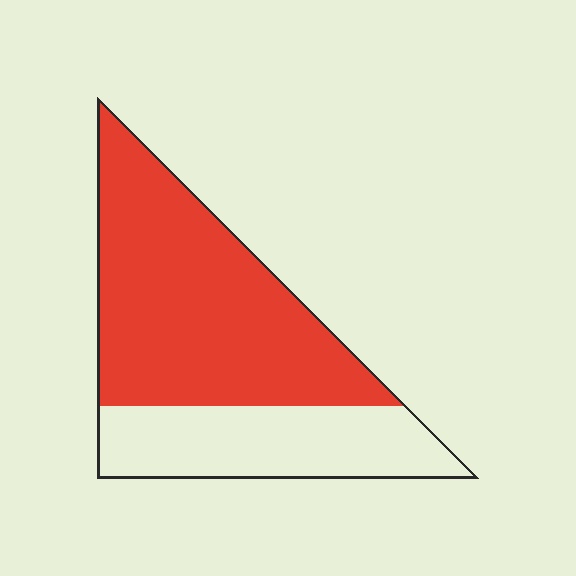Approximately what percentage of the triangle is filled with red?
Approximately 65%.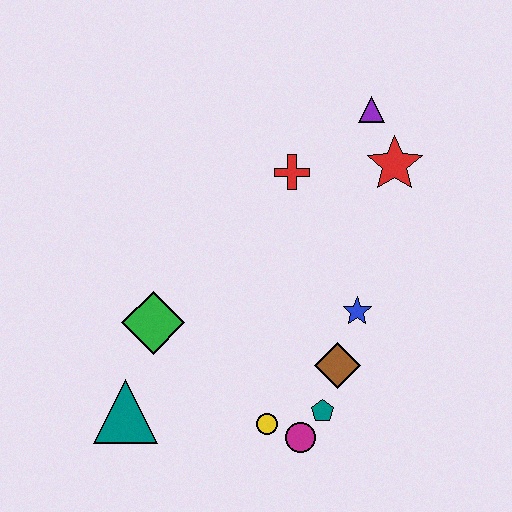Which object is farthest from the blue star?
The teal triangle is farthest from the blue star.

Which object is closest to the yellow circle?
The magenta circle is closest to the yellow circle.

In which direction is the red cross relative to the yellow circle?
The red cross is above the yellow circle.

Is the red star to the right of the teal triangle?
Yes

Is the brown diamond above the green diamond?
No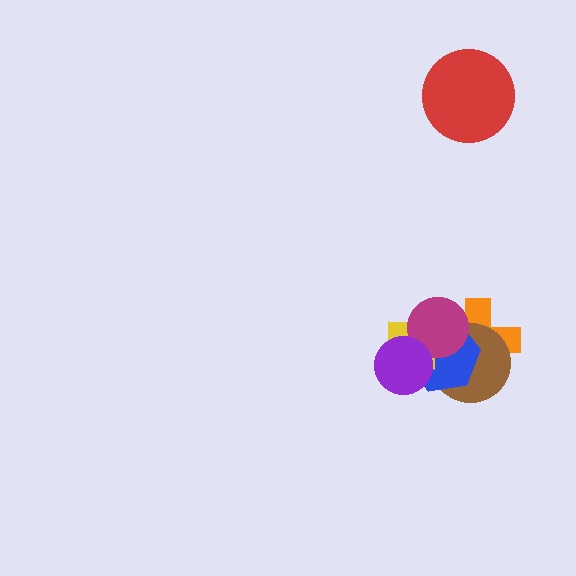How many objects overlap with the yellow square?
5 objects overlap with the yellow square.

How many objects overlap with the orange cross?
4 objects overlap with the orange cross.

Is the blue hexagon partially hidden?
Yes, it is partially covered by another shape.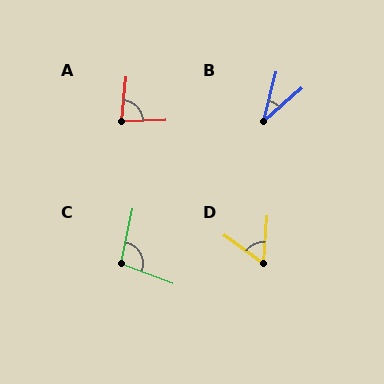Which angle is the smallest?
B, at approximately 34 degrees.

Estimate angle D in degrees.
Approximately 59 degrees.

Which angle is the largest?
C, at approximately 99 degrees.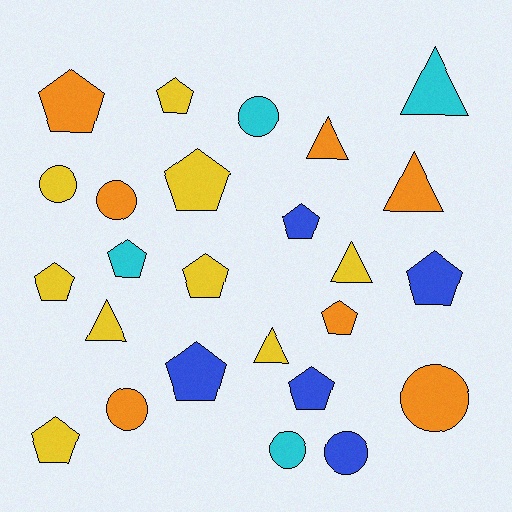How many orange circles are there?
There are 3 orange circles.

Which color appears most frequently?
Yellow, with 9 objects.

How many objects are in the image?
There are 25 objects.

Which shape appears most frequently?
Pentagon, with 12 objects.